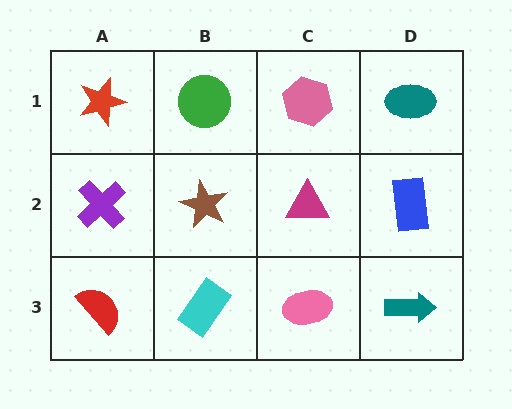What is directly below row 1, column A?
A purple cross.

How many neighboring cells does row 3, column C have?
3.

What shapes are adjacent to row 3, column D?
A blue rectangle (row 2, column D), a pink ellipse (row 3, column C).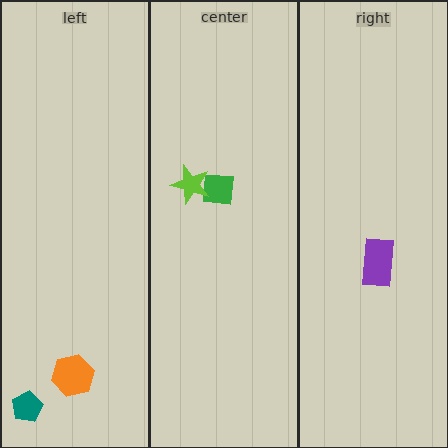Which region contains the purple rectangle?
The right region.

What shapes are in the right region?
The purple rectangle.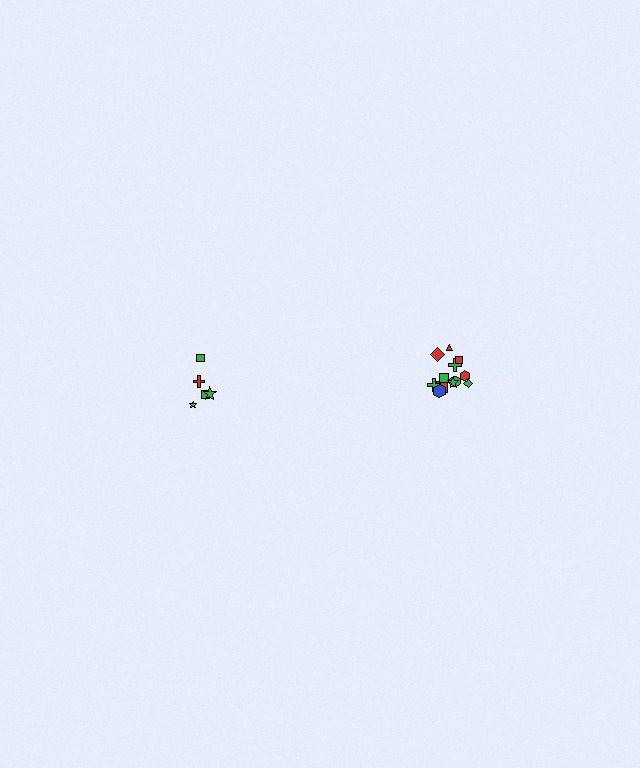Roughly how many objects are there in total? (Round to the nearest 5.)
Roughly 15 objects in total.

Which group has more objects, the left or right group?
The right group.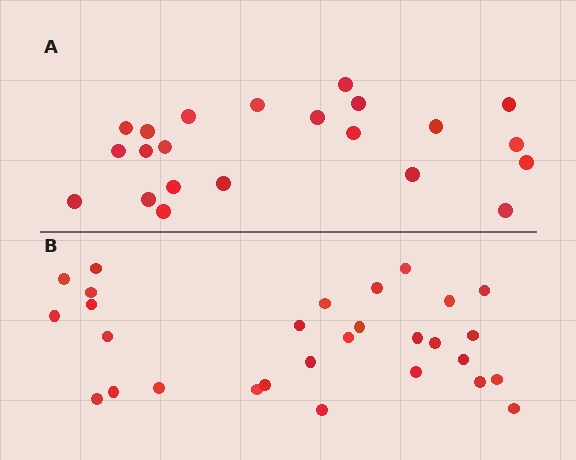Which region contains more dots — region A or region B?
Region B (the bottom region) has more dots.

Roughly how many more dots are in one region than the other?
Region B has roughly 8 or so more dots than region A.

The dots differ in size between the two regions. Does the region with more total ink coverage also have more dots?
No. Region A has more total ink coverage because its dots are larger, but region B actually contains more individual dots. Total area can be misleading — the number of items is what matters here.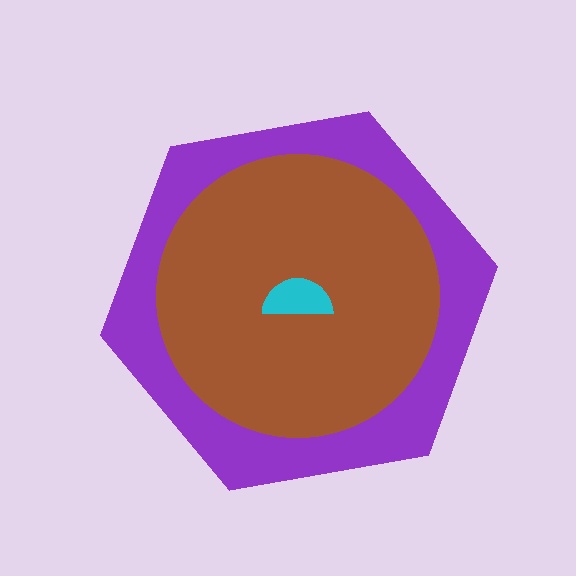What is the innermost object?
The cyan semicircle.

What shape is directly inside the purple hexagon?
The brown circle.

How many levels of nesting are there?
3.